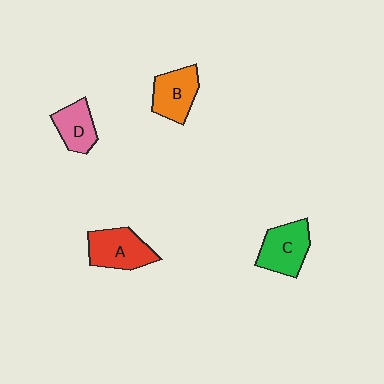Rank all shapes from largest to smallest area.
From largest to smallest: A (red), C (green), B (orange), D (pink).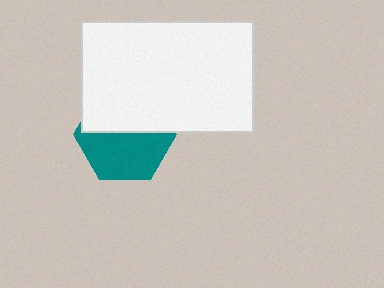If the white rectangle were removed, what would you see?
You would see the complete teal hexagon.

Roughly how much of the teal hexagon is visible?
About half of it is visible (roughly 52%).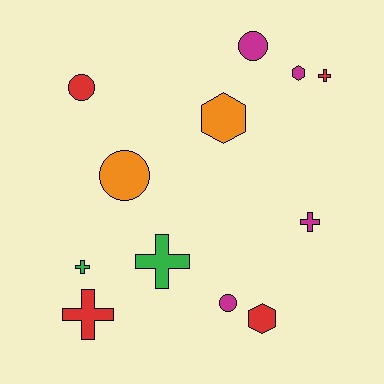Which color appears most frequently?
Red, with 4 objects.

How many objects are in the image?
There are 12 objects.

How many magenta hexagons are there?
There is 1 magenta hexagon.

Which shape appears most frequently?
Cross, with 5 objects.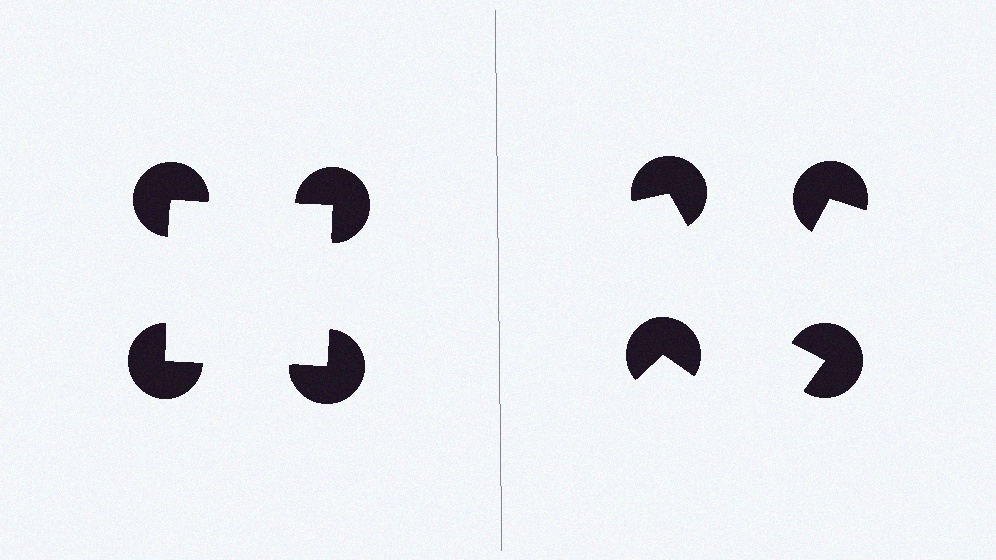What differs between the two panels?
The pac-man discs are positioned identically on both sides; only the wedge orientations differ. On the left they align to a square; on the right they are misaligned.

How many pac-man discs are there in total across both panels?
8 — 4 on each side.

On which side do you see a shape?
An illusory square appears on the left side. On the right side the wedge cuts are rotated, so no coherent shape forms.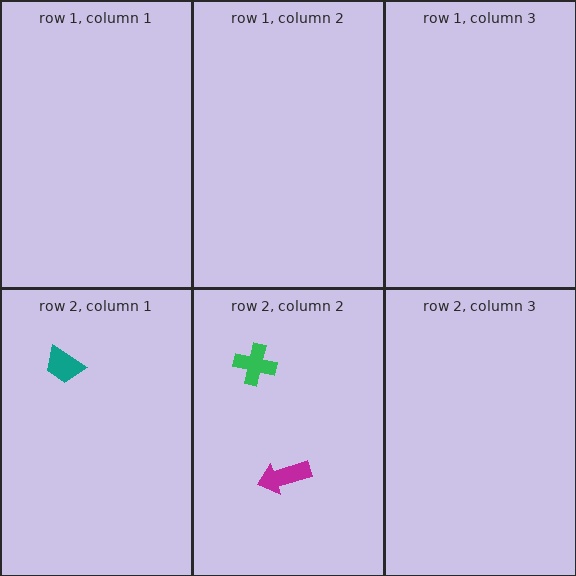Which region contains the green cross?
The row 2, column 2 region.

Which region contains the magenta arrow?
The row 2, column 2 region.